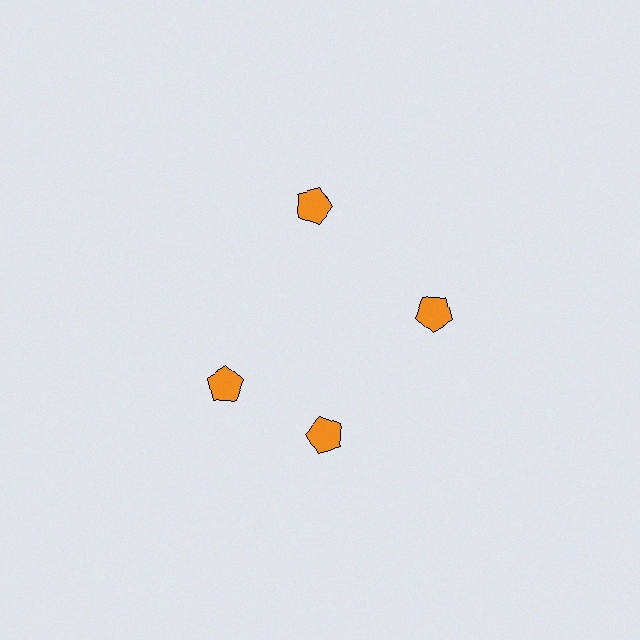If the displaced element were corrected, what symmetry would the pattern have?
It would have 4-fold rotational symmetry — the pattern would map onto itself every 90 degrees.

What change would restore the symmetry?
The symmetry would be restored by rotating it back into even spacing with its neighbors so that all 4 pentagons sit at equal angles and equal distance from the center.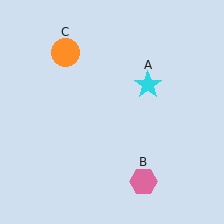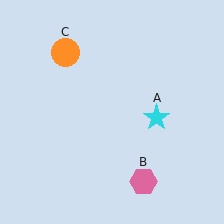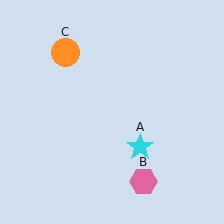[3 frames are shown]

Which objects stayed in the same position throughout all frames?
Pink hexagon (object B) and orange circle (object C) remained stationary.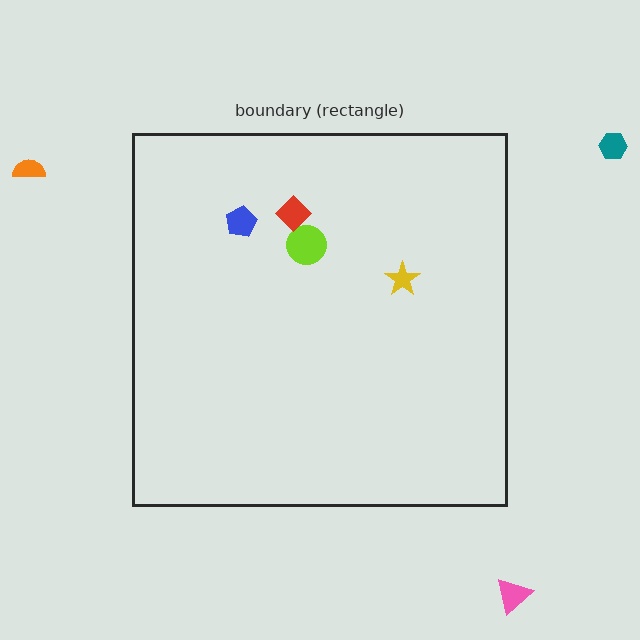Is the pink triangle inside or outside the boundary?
Outside.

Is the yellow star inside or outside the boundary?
Inside.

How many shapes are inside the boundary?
4 inside, 3 outside.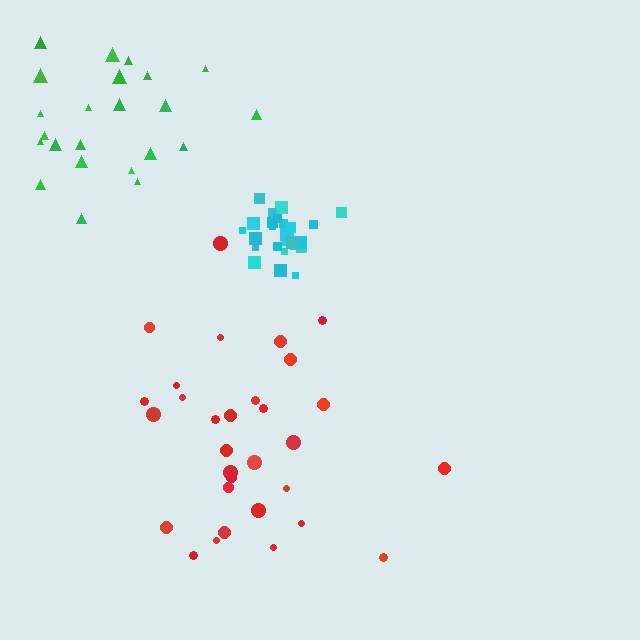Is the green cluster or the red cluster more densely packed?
Red.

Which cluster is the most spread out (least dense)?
Green.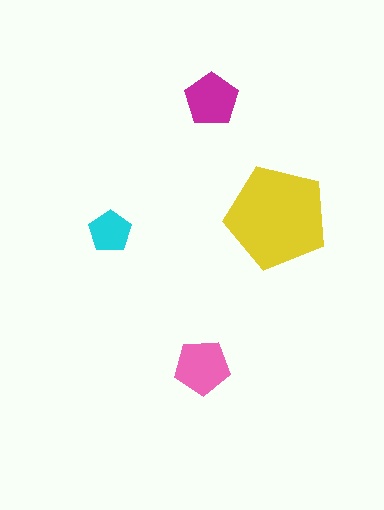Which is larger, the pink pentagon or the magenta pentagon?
The pink one.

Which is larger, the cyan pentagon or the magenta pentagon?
The magenta one.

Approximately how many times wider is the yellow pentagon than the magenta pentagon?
About 2 times wider.